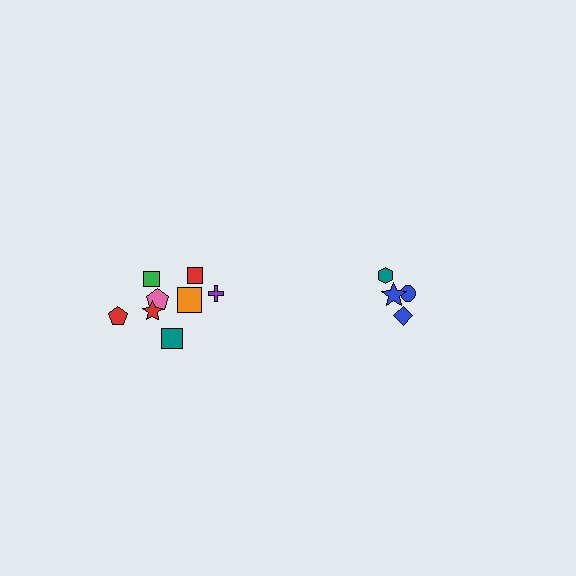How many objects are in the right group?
There are 4 objects.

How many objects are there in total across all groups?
There are 12 objects.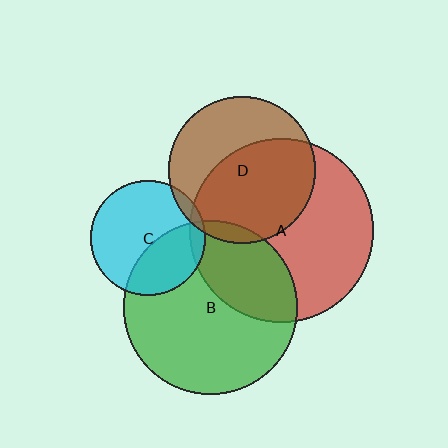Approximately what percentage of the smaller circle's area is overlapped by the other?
Approximately 55%.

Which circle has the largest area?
Circle A (red).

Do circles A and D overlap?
Yes.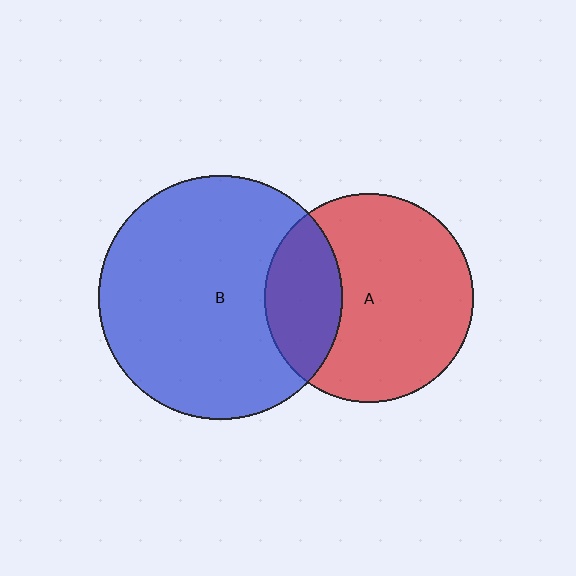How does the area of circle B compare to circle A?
Approximately 1.4 times.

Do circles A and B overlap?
Yes.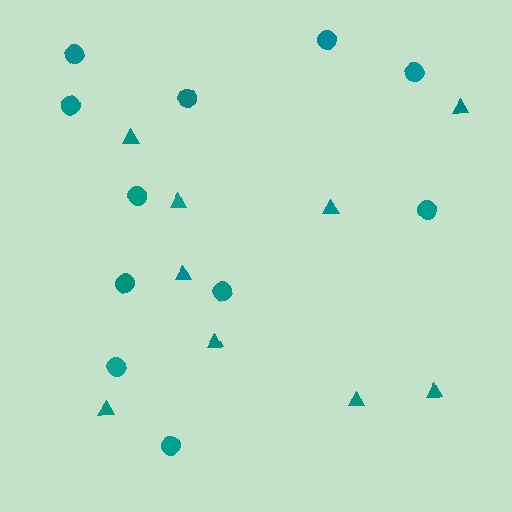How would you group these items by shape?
There are 2 groups: one group of triangles (9) and one group of circles (11).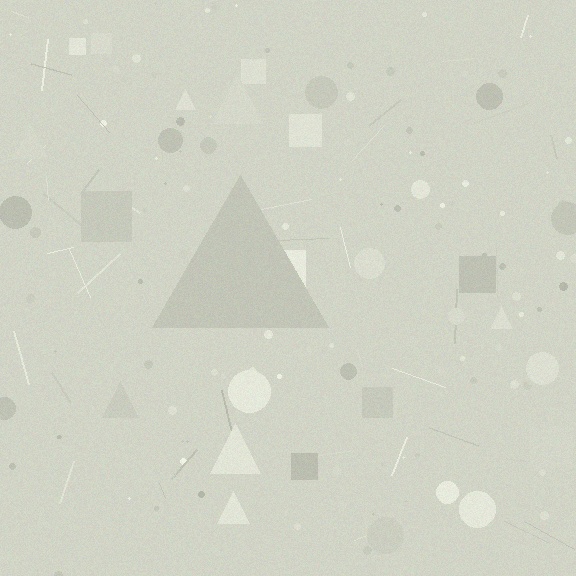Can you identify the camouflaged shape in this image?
The camouflaged shape is a triangle.